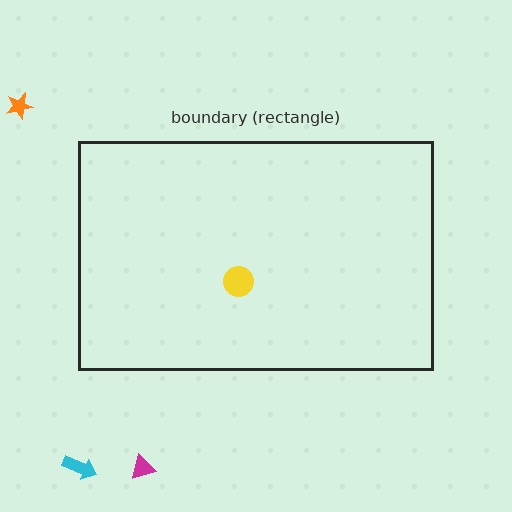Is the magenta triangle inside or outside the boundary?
Outside.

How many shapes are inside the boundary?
1 inside, 3 outside.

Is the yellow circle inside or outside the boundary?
Inside.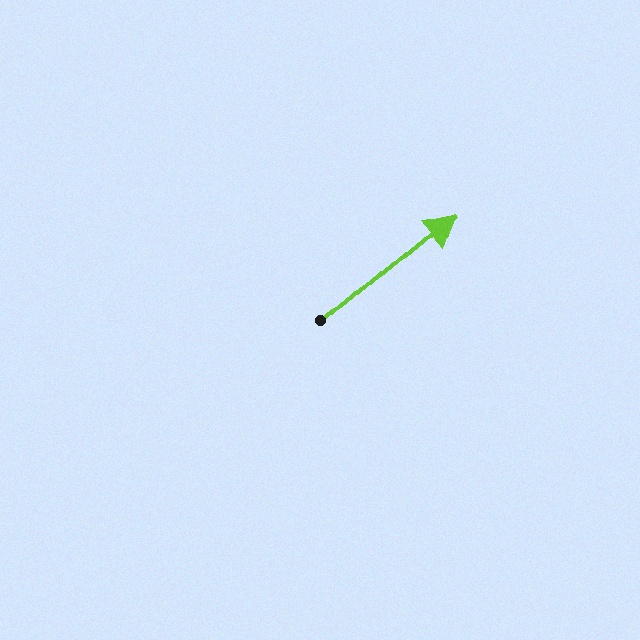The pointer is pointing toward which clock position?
Roughly 2 o'clock.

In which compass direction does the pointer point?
Northeast.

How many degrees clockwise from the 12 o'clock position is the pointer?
Approximately 50 degrees.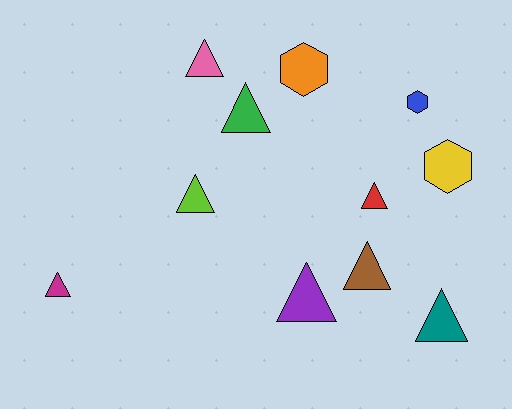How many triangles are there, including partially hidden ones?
There are 8 triangles.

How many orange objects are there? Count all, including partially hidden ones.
There is 1 orange object.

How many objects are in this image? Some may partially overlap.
There are 11 objects.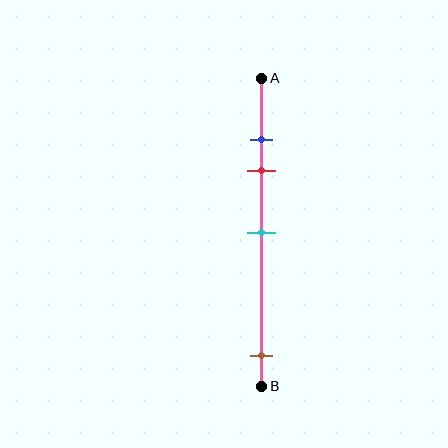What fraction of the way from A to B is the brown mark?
The brown mark is approximately 90% (0.9) of the way from A to B.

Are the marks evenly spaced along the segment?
No, the marks are not evenly spaced.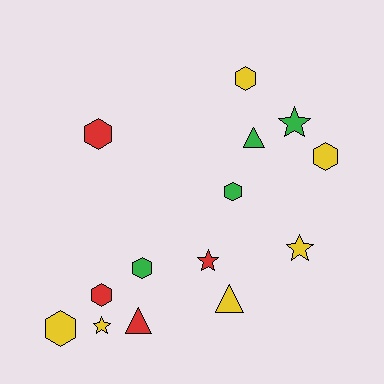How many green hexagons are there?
There are 2 green hexagons.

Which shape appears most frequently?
Hexagon, with 7 objects.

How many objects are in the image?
There are 14 objects.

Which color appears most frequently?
Yellow, with 6 objects.